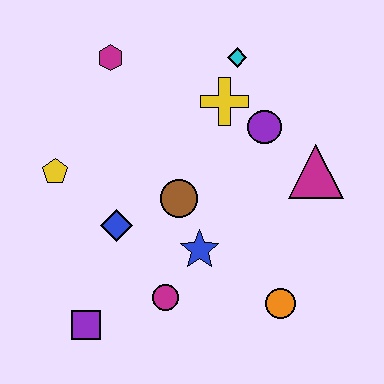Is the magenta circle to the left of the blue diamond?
No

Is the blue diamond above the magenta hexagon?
No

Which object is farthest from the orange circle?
The magenta hexagon is farthest from the orange circle.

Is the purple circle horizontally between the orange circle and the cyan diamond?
Yes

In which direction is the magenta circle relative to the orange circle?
The magenta circle is to the left of the orange circle.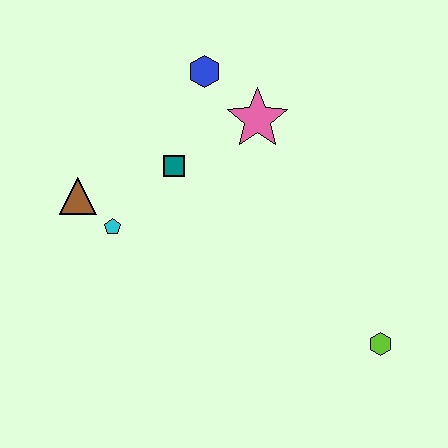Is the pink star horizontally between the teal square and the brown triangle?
No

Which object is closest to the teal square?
The cyan pentagon is closest to the teal square.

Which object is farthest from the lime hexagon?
The brown triangle is farthest from the lime hexagon.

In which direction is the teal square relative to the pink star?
The teal square is to the left of the pink star.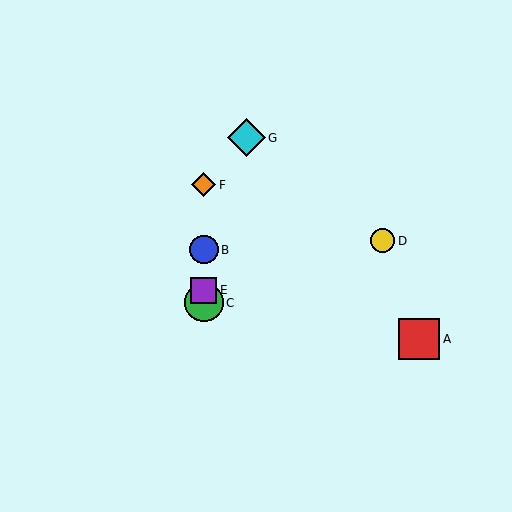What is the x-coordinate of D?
Object D is at x≈383.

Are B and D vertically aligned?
No, B is at x≈204 and D is at x≈383.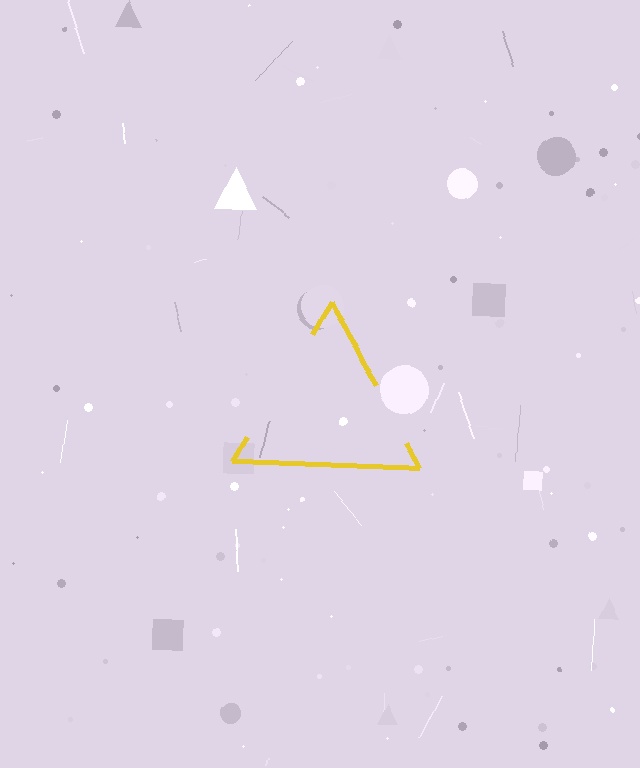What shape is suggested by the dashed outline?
The dashed outline suggests a triangle.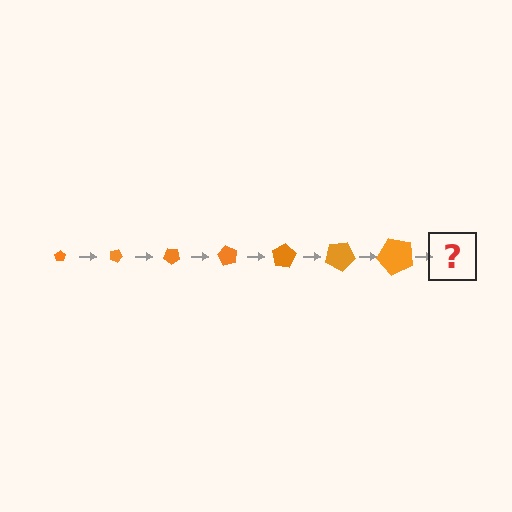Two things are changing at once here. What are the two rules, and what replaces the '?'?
The two rules are that the pentagon grows larger each step and it rotates 20 degrees each step. The '?' should be a pentagon, larger than the previous one and rotated 140 degrees from the start.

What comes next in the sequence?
The next element should be a pentagon, larger than the previous one and rotated 140 degrees from the start.